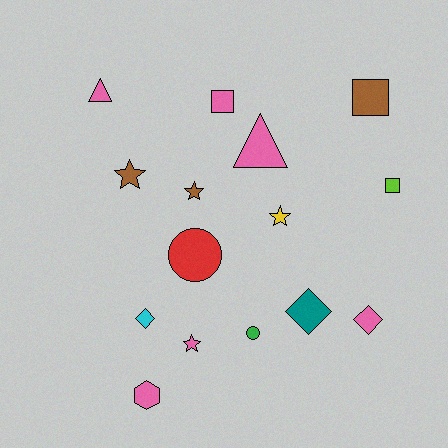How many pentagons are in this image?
There are no pentagons.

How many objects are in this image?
There are 15 objects.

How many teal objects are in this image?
There is 1 teal object.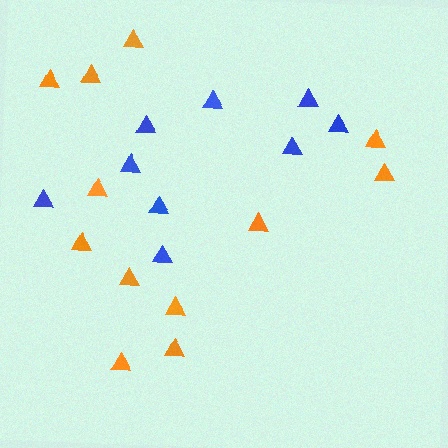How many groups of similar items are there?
There are 2 groups: one group of blue triangles (9) and one group of orange triangles (12).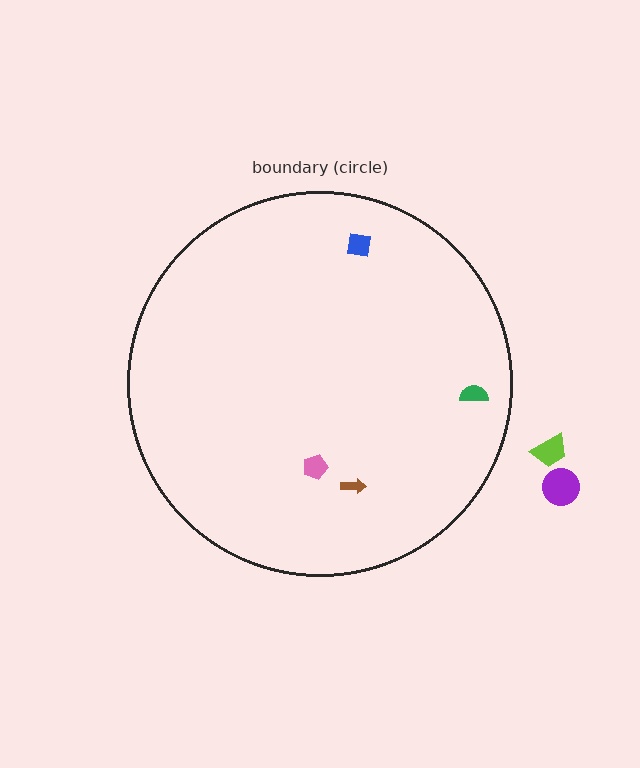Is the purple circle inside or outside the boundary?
Outside.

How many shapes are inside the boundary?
4 inside, 2 outside.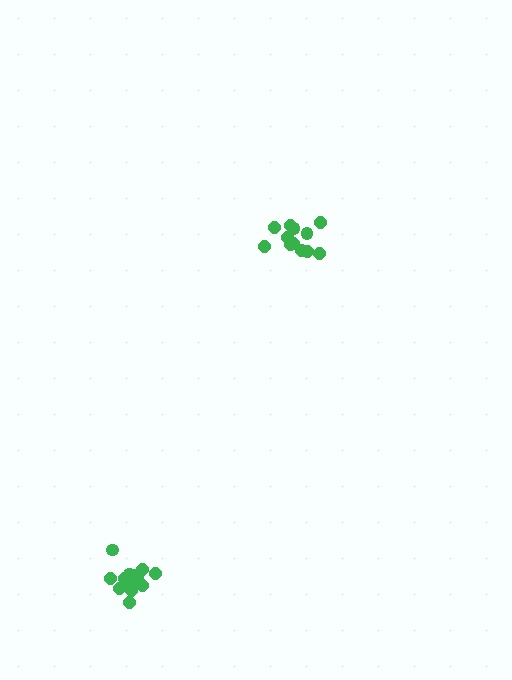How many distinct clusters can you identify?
There are 2 distinct clusters.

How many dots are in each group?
Group 1: 15 dots, Group 2: 12 dots (27 total).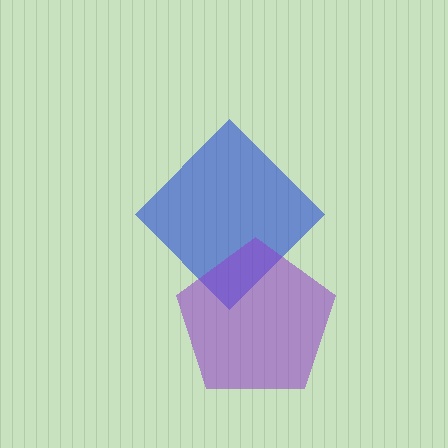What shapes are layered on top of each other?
The layered shapes are: a blue diamond, a purple pentagon.